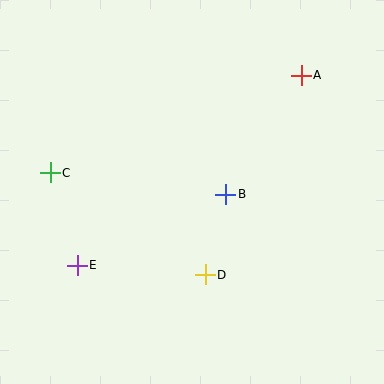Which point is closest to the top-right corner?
Point A is closest to the top-right corner.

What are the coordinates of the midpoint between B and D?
The midpoint between B and D is at (215, 235).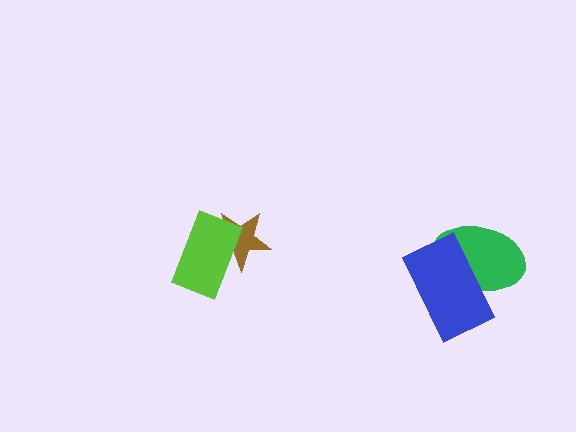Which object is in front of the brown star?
The lime rectangle is in front of the brown star.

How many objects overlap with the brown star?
1 object overlaps with the brown star.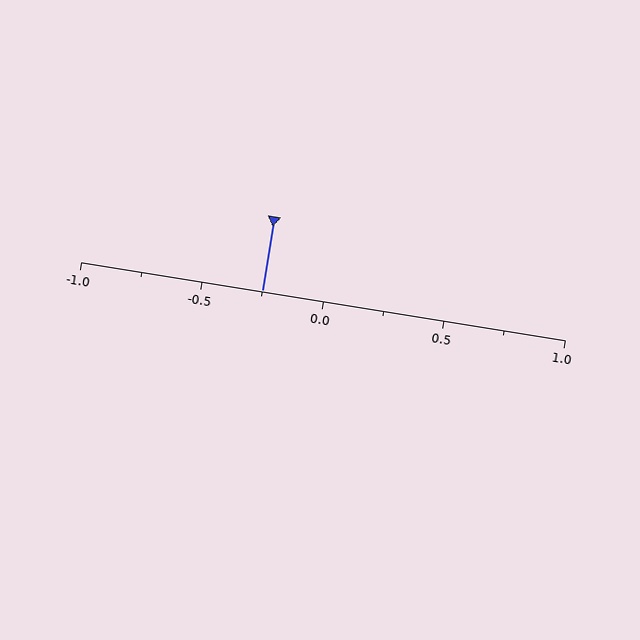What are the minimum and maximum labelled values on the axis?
The axis runs from -1.0 to 1.0.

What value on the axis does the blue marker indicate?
The marker indicates approximately -0.25.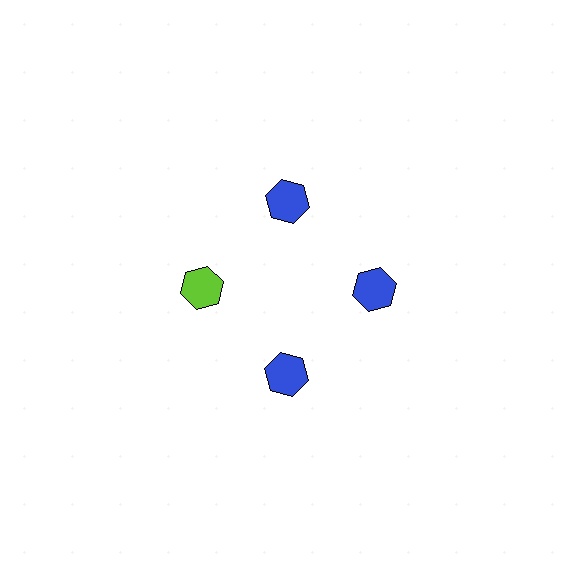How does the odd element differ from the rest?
It has a different color: lime instead of blue.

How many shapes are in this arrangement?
There are 4 shapes arranged in a ring pattern.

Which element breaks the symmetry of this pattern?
The lime hexagon at roughly the 9 o'clock position breaks the symmetry. All other shapes are blue hexagons.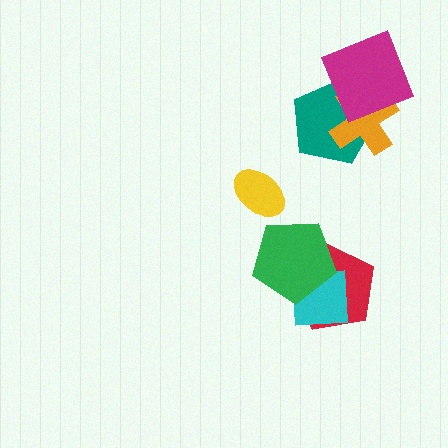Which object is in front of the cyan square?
The green pentagon is in front of the cyan square.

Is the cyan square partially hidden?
Yes, it is partially covered by another shape.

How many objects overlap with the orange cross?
2 objects overlap with the orange cross.